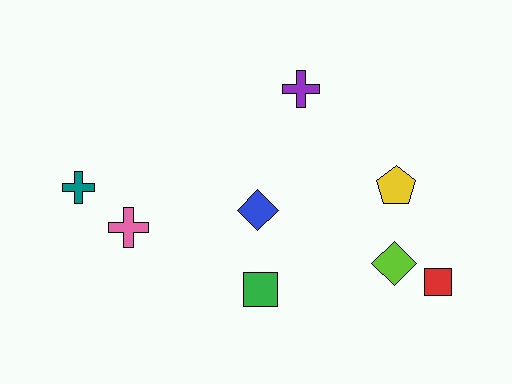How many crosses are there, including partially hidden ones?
There are 3 crosses.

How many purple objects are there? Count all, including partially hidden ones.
There is 1 purple object.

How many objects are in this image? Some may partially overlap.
There are 8 objects.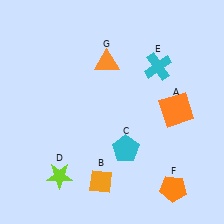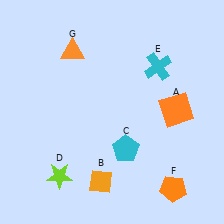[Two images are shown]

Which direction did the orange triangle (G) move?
The orange triangle (G) moved left.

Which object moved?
The orange triangle (G) moved left.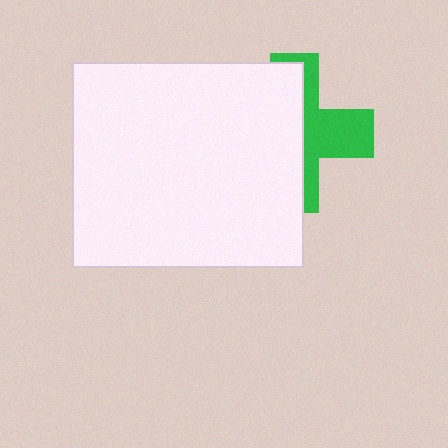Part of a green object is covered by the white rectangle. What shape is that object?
It is a cross.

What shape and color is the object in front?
The object in front is a white rectangle.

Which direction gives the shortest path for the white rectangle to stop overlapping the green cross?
Moving left gives the shortest separation.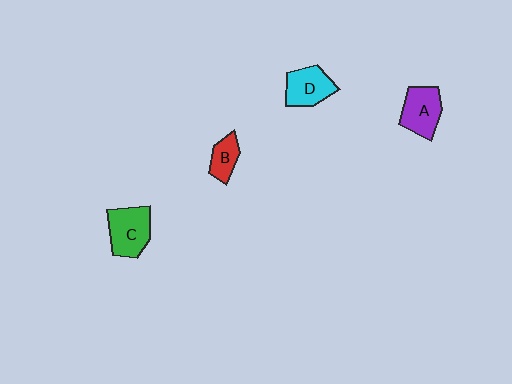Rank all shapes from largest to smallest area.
From largest to smallest: C (green), A (purple), D (cyan), B (red).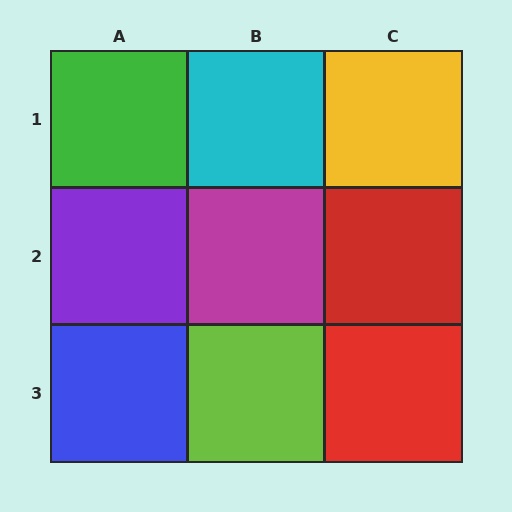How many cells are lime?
1 cell is lime.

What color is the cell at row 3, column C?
Red.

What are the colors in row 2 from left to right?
Purple, magenta, red.